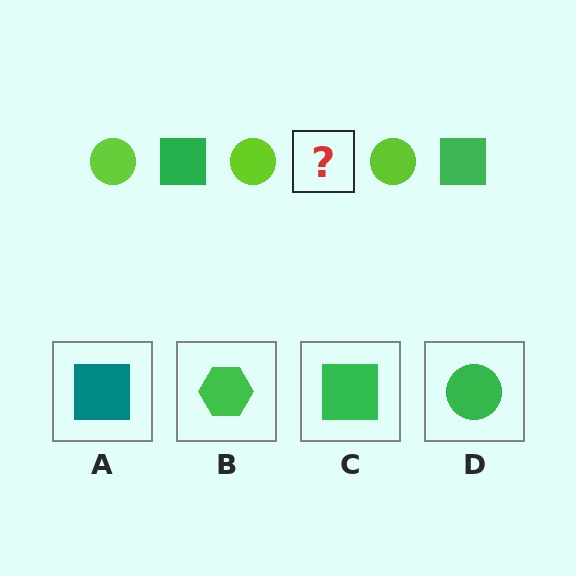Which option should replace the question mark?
Option C.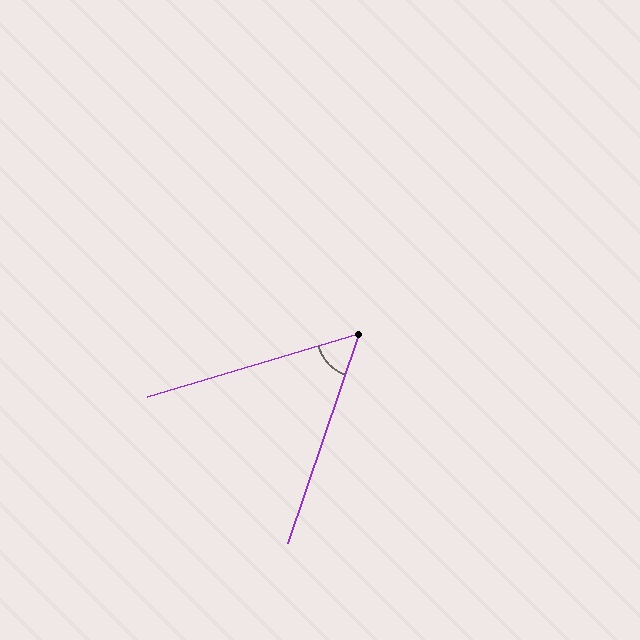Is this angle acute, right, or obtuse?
It is acute.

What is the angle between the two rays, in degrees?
Approximately 55 degrees.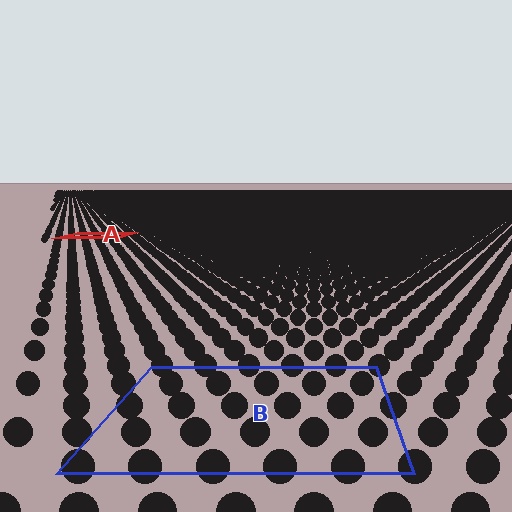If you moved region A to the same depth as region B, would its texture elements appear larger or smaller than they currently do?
They would appear larger. At a closer depth, the same texture elements are projected at a bigger on-screen size.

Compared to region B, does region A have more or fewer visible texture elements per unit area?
Region A has more texture elements per unit area — they are packed more densely because it is farther away.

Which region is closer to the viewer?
Region B is closer. The texture elements there are larger and more spread out.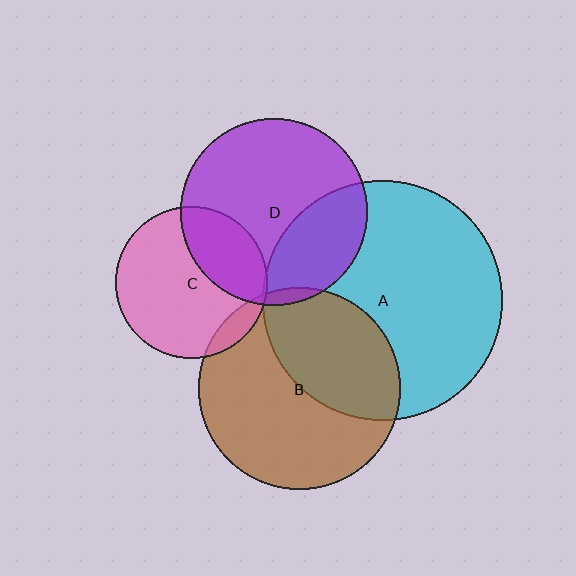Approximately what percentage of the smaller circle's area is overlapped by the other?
Approximately 30%.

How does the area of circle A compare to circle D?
Approximately 1.6 times.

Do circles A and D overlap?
Yes.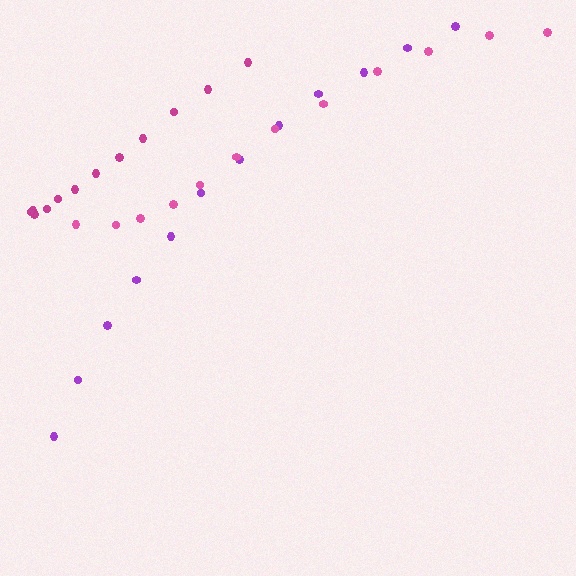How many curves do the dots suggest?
There are 3 distinct paths.